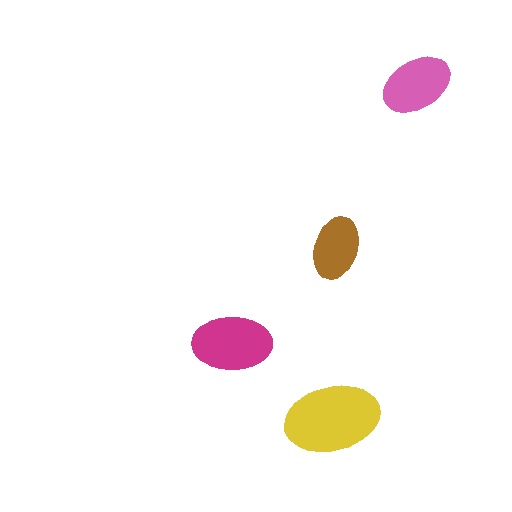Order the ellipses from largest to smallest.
the yellow one, the magenta one, the pink one, the brown one.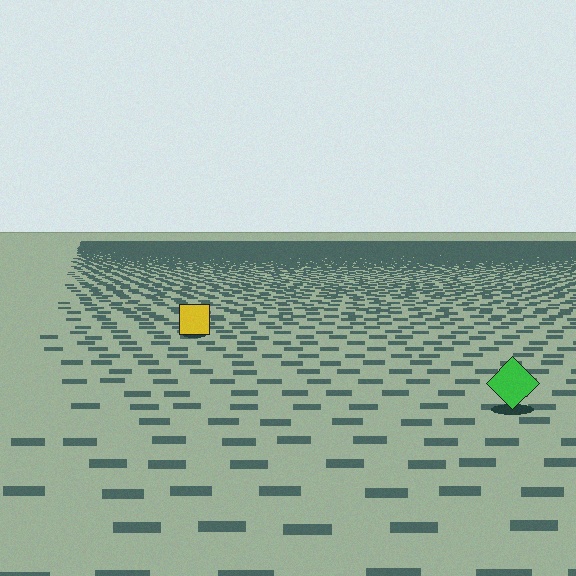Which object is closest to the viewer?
The green diamond is closest. The texture marks near it are larger and more spread out.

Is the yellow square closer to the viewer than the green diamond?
No. The green diamond is closer — you can tell from the texture gradient: the ground texture is coarser near it.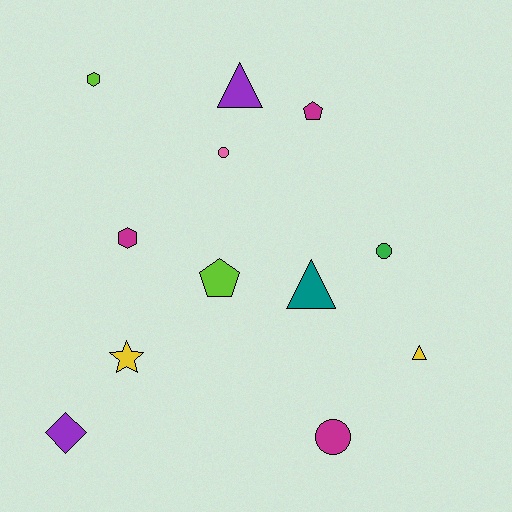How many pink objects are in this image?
There is 1 pink object.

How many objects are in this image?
There are 12 objects.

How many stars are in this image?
There is 1 star.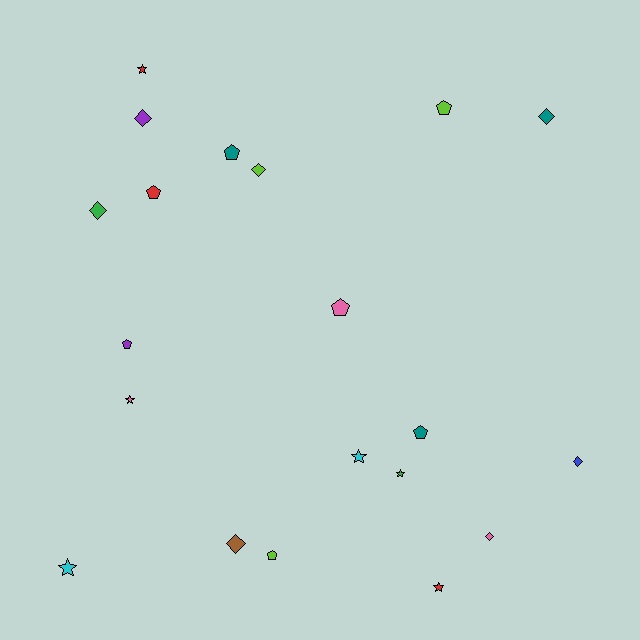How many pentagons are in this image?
There are 7 pentagons.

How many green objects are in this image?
There are 2 green objects.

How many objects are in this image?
There are 20 objects.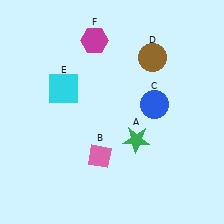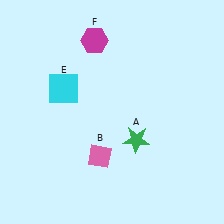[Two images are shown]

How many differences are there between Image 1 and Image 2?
There are 2 differences between the two images.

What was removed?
The brown circle (D), the blue circle (C) were removed in Image 2.